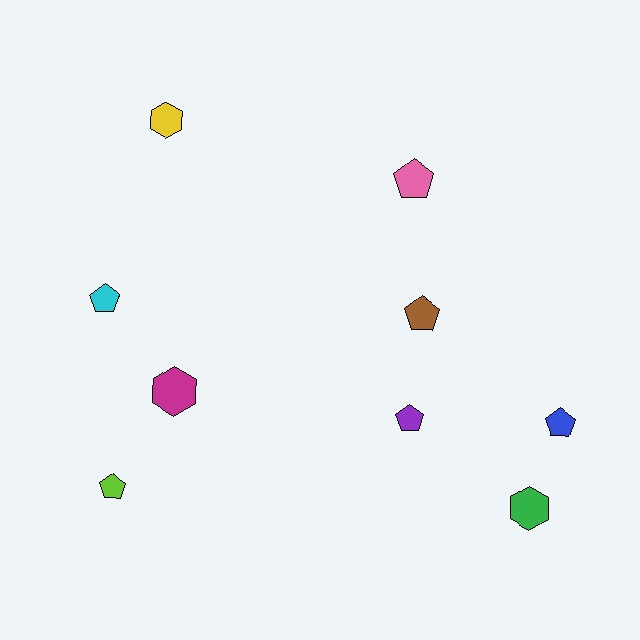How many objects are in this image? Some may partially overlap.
There are 9 objects.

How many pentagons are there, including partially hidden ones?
There are 6 pentagons.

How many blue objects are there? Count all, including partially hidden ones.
There is 1 blue object.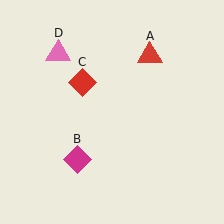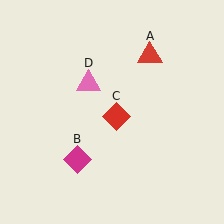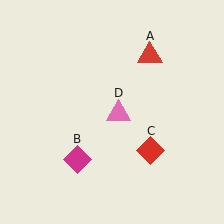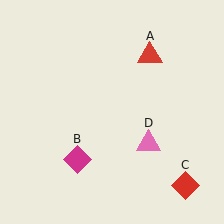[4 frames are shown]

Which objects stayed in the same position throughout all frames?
Red triangle (object A) and magenta diamond (object B) remained stationary.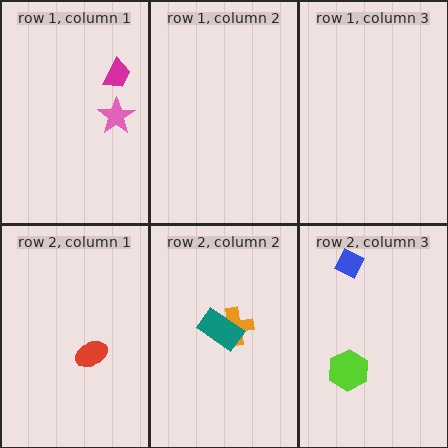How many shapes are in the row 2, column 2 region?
2.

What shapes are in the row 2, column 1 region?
The red ellipse.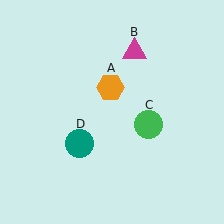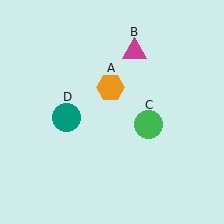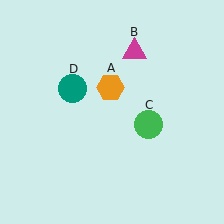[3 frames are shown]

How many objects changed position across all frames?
1 object changed position: teal circle (object D).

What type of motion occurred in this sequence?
The teal circle (object D) rotated clockwise around the center of the scene.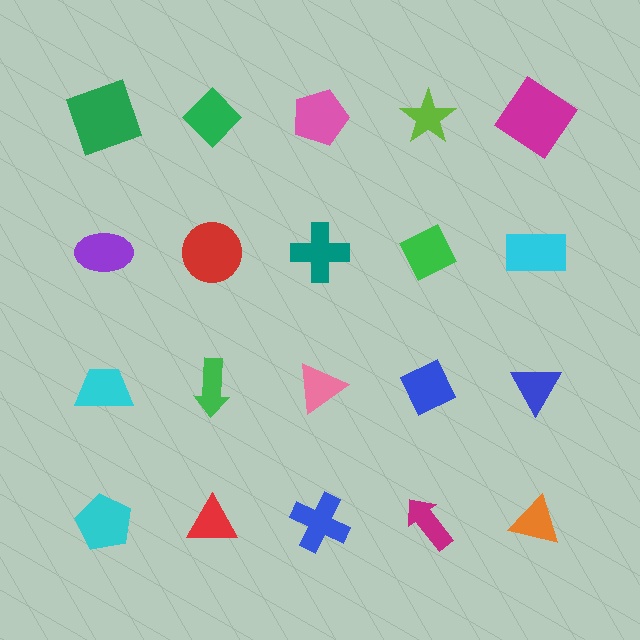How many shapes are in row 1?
5 shapes.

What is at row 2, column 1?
A purple ellipse.